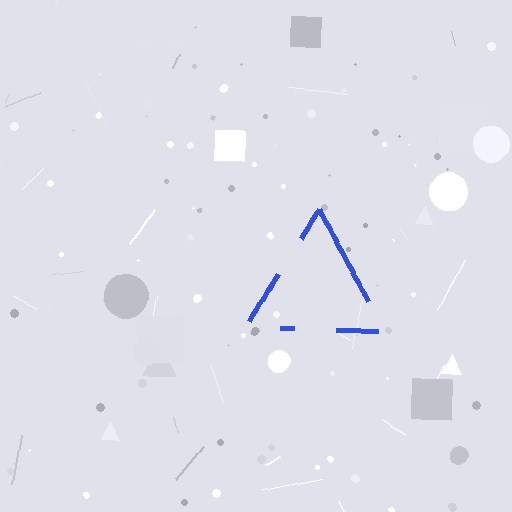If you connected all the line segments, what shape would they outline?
They would outline a triangle.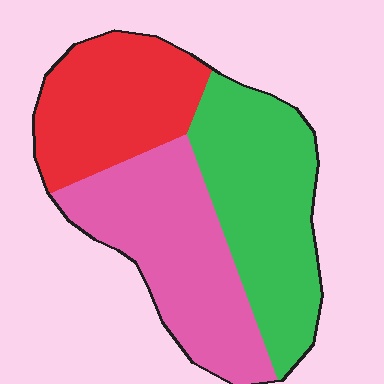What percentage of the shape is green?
Green takes up between a quarter and a half of the shape.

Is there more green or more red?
Green.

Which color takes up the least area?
Red, at roughly 30%.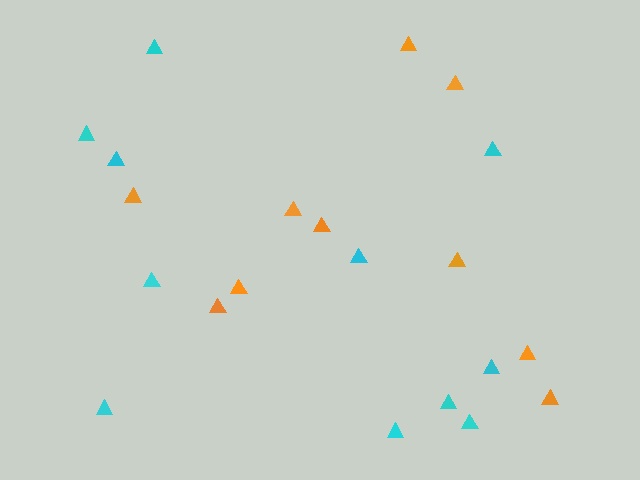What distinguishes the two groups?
There are 2 groups: one group of orange triangles (10) and one group of cyan triangles (11).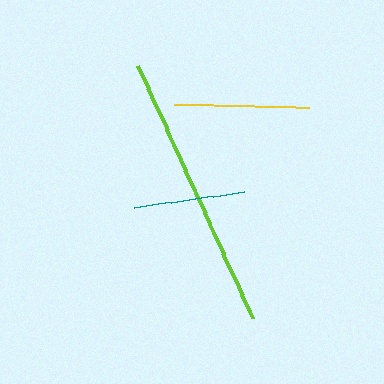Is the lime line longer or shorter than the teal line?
The lime line is longer than the teal line.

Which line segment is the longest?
The lime line is the longest at approximately 277 pixels.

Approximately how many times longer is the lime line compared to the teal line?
The lime line is approximately 2.5 times the length of the teal line.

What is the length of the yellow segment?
The yellow segment is approximately 135 pixels long.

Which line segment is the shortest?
The teal line is the shortest at approximately 112 pixels.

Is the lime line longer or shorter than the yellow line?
The lime line is longer than the yellow line.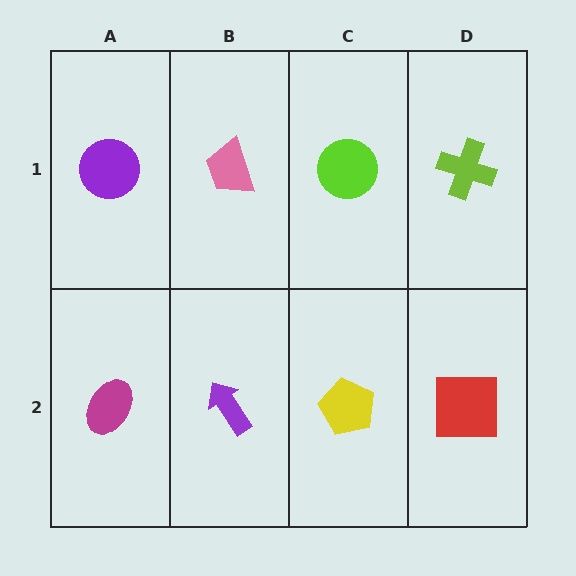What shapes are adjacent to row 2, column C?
A lime circle (row 1, column C), a purple arrow (row 2, column B), a red square (row 2, column D).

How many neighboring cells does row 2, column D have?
2.